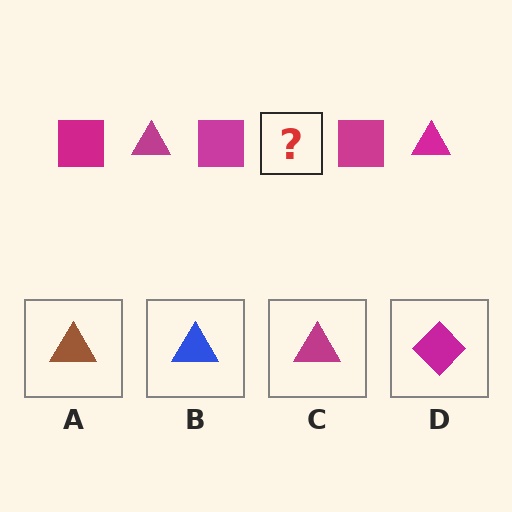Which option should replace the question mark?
Option C.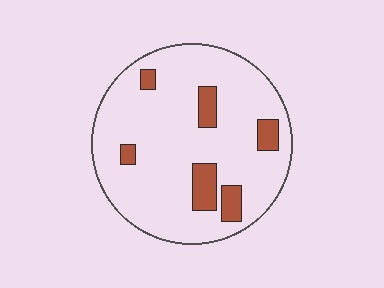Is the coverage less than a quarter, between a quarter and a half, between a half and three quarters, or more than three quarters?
Less than a quarter.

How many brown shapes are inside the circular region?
6.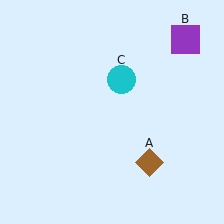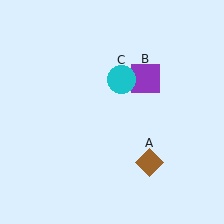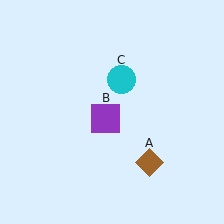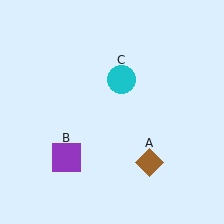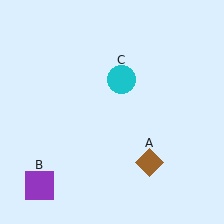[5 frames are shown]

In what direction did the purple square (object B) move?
The purple square (object B) moved down and to the left.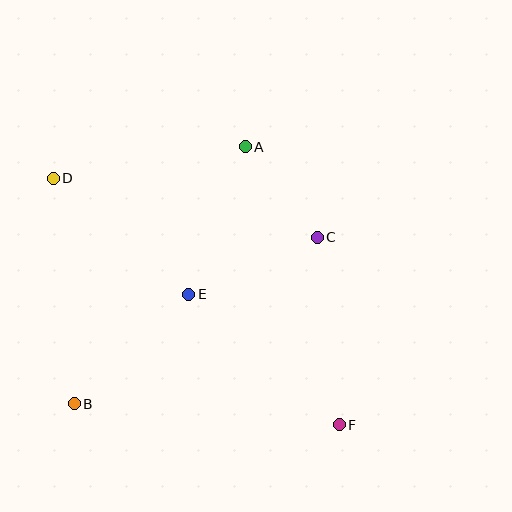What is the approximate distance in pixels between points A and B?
The distance between A and B is approximately 309 pixels.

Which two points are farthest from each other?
Points D and F are farthest from each other.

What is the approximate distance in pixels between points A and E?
The distance between A and E is approximately 158 pixels.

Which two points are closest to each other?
Points A and C are closest to each other.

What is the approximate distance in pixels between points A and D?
The distance between A and D is approximately 195 pixels.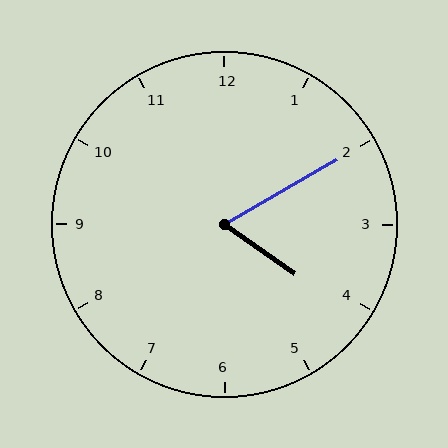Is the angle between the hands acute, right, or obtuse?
It is acute.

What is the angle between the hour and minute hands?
Approximately 65 degrees.